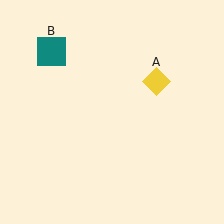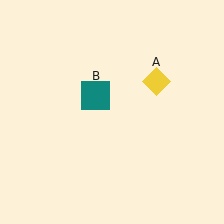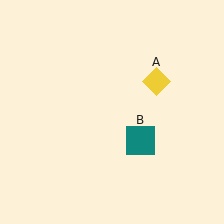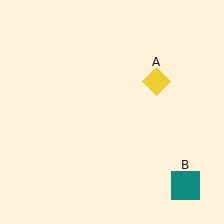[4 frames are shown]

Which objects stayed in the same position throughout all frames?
Yellow diamond (object A) remained stationary.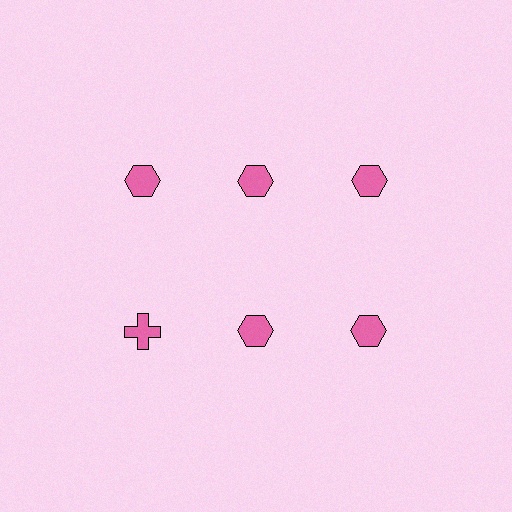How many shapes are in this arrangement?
There are 6 shapes arranged in a grid pattern.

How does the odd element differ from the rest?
It has a different shape: cross instead of hexagon.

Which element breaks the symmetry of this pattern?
The pink cross in the second row, leftmost column breaks the symmetry. All other shapes are pink hexagons.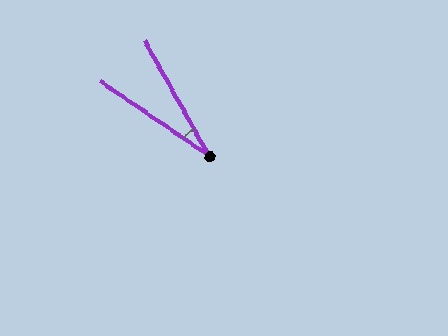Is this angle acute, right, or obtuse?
It is acute.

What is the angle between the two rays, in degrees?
Approximately 26 degrees.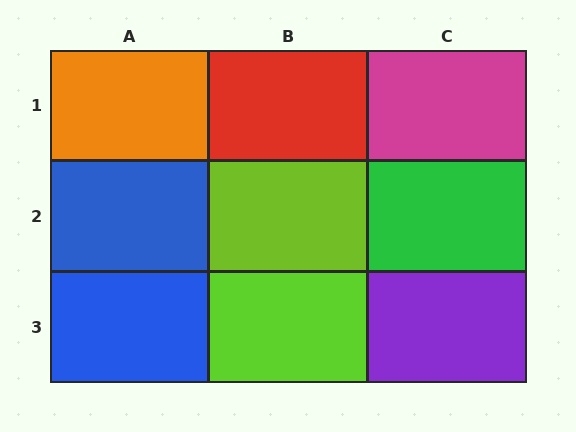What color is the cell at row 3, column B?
Lime.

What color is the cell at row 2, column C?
Green.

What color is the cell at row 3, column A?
Blue.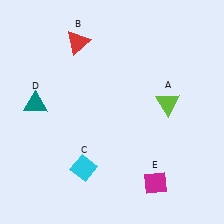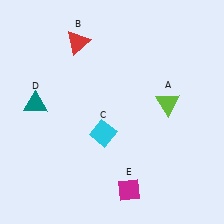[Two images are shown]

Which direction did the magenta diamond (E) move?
The magenta diamond (E) moved left.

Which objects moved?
The objects that moved are: the cyan diamond (C), the magenta diamond (E).